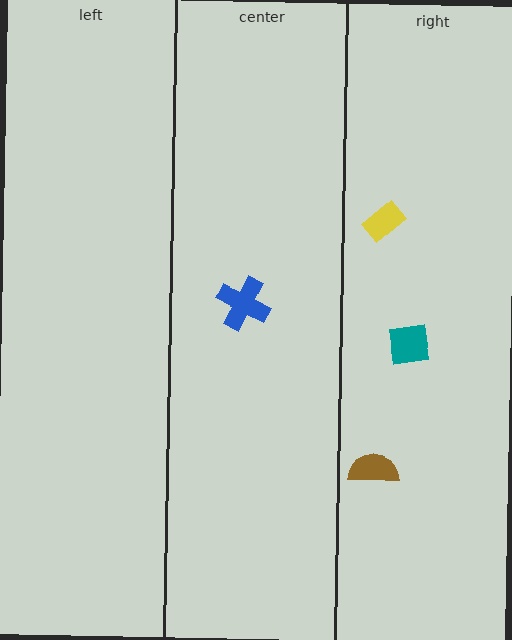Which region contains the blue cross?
The center region.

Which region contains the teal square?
The right region.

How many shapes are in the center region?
1.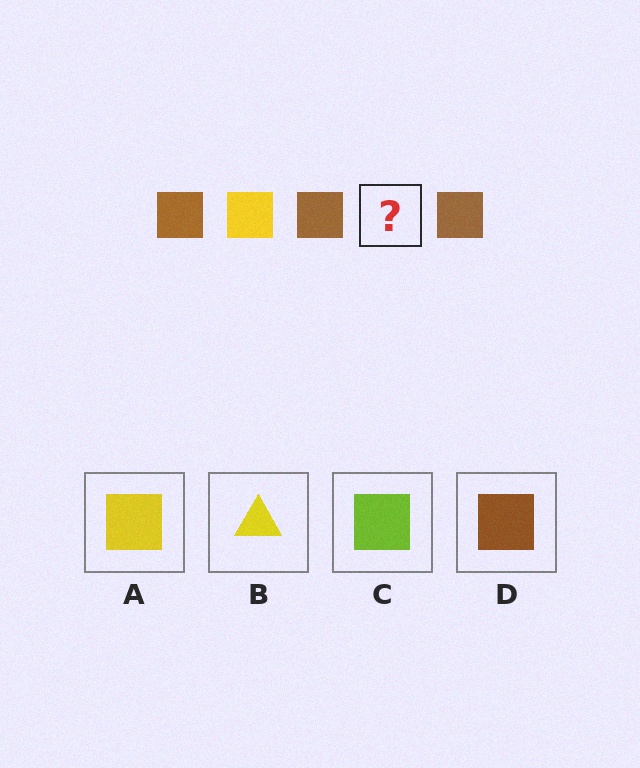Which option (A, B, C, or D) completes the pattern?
A.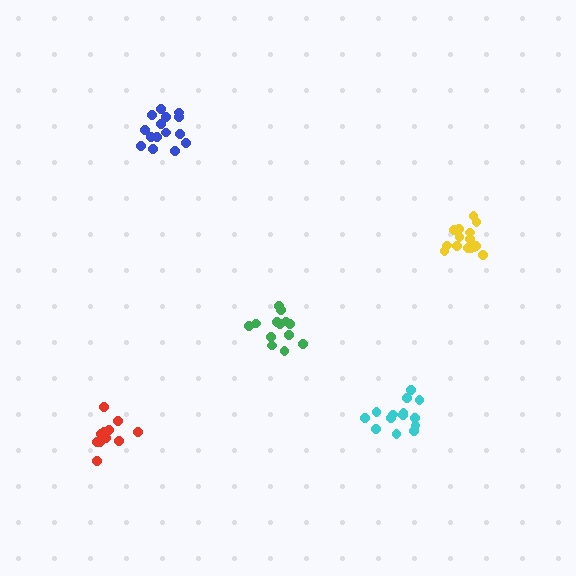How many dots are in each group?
Group 1: 13 dots, Group 2: 12 dots, Group 3: 14 dots, Group 4: 15 dots, Group 5: 15 dots (69 total).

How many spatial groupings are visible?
There are 5 spatial groupings.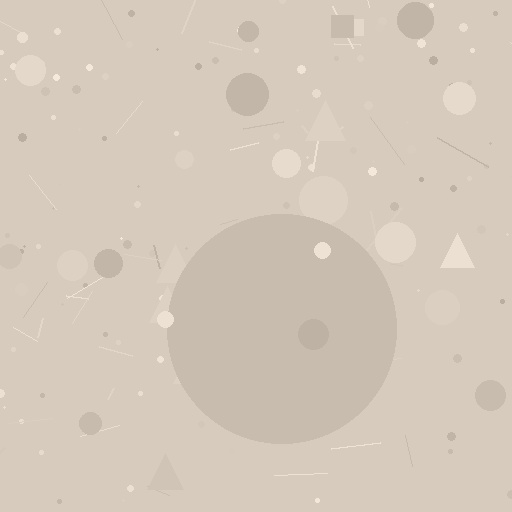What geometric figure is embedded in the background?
A circle is embedded in the background.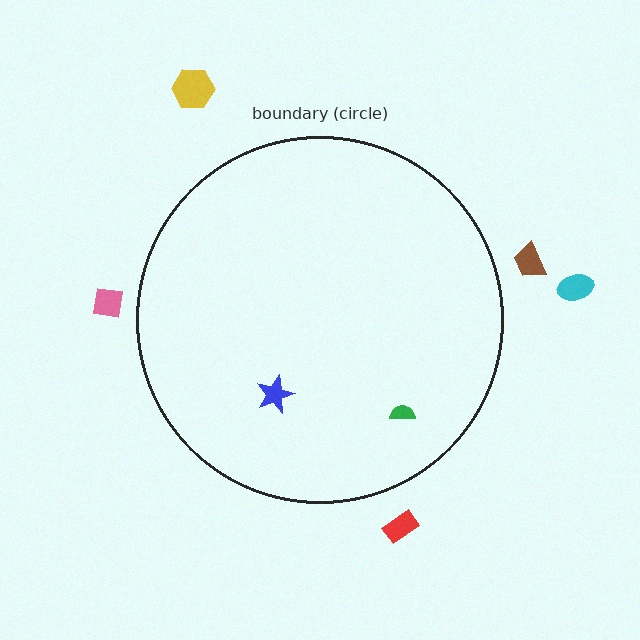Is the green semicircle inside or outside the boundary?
Inside.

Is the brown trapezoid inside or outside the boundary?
Outside.